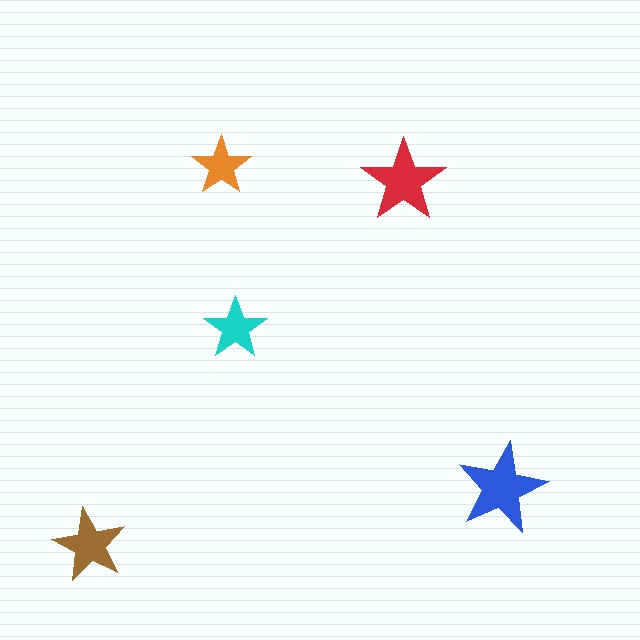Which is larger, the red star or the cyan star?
The red one.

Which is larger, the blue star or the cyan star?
The blue one.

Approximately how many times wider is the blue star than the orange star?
About 1.5 times wider.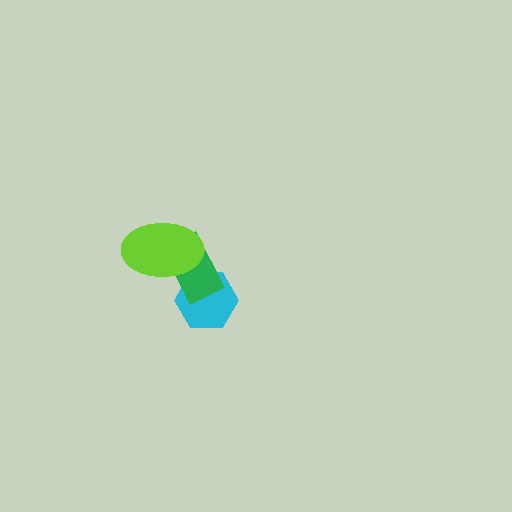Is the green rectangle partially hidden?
Yes, it is partially covered by another shape.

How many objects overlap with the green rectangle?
2 objects overlap with the green rectangle.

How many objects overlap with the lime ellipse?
1 object overlaps with the lime ellipse.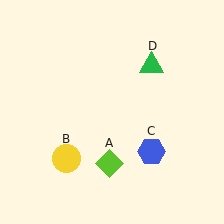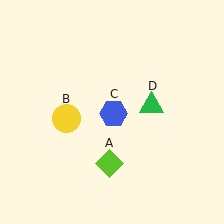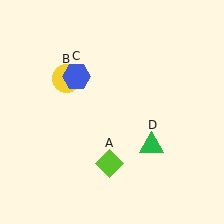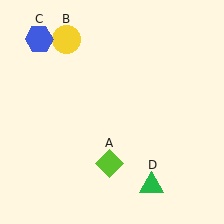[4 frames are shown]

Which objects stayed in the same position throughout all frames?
Lime diamond (object A) remained stationary.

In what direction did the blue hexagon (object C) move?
The blue hexagon (object C) moved up and to the left.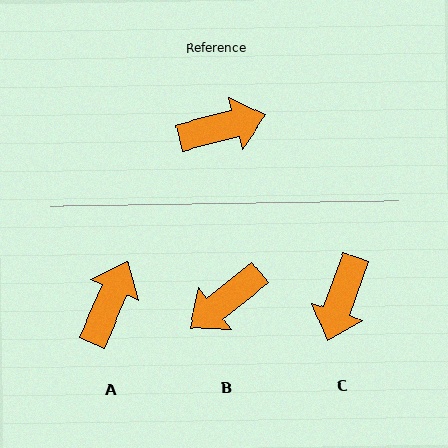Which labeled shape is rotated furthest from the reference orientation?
B, about 156 degrees away.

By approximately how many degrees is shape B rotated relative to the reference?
Approximately 156 degrees clockwise.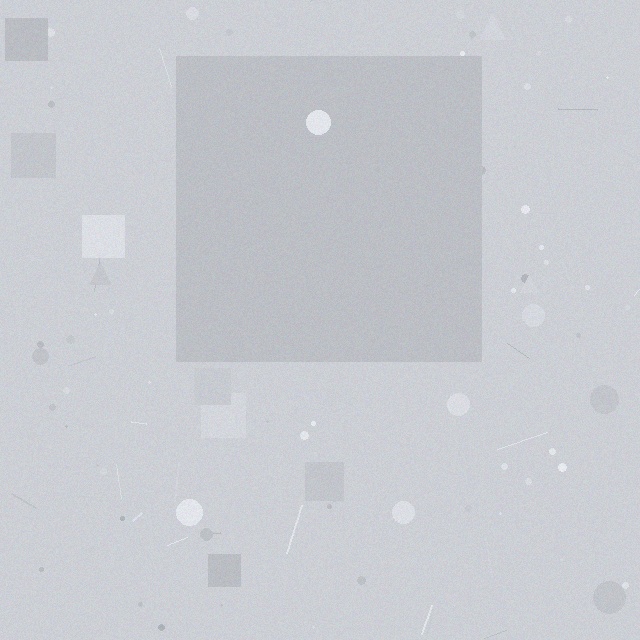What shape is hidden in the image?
A square is hidden in the image.